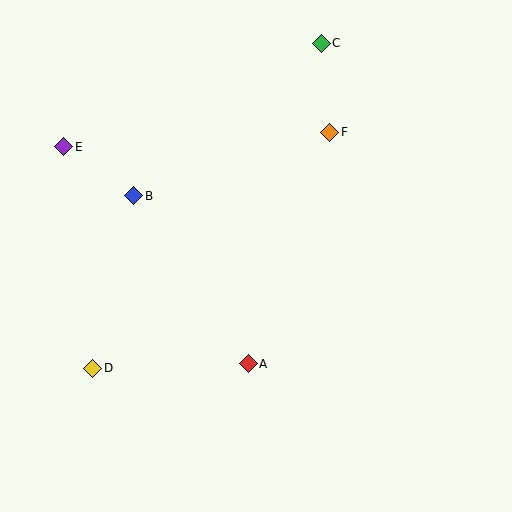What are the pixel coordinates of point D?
Point D is at (93, 368).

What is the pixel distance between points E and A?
The distance between E and A is 285 pixels.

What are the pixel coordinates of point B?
Point B is at (134, 196).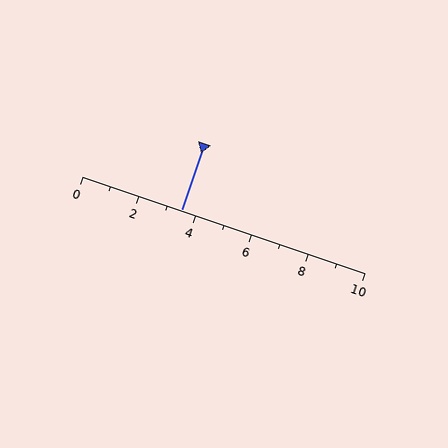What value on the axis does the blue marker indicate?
The marker indicates approximately 3.5.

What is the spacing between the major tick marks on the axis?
The major ticks are spaced 2 apart.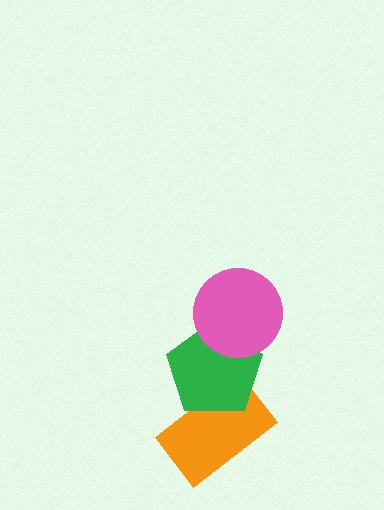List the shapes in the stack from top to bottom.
From top to bottom: the pink circle, the green pentagon, the orange rectangle.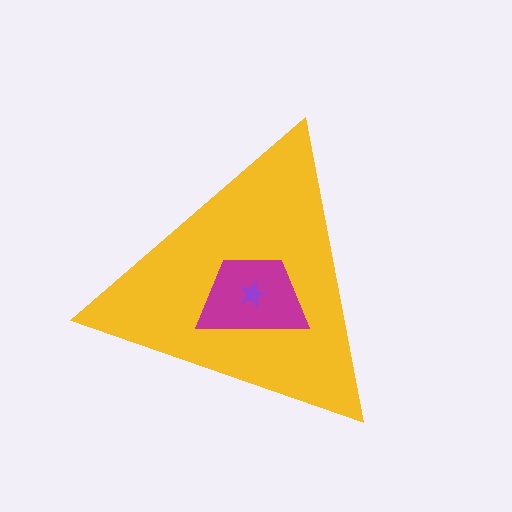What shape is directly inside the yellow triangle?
The magenta trapezoid.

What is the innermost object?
The purple star.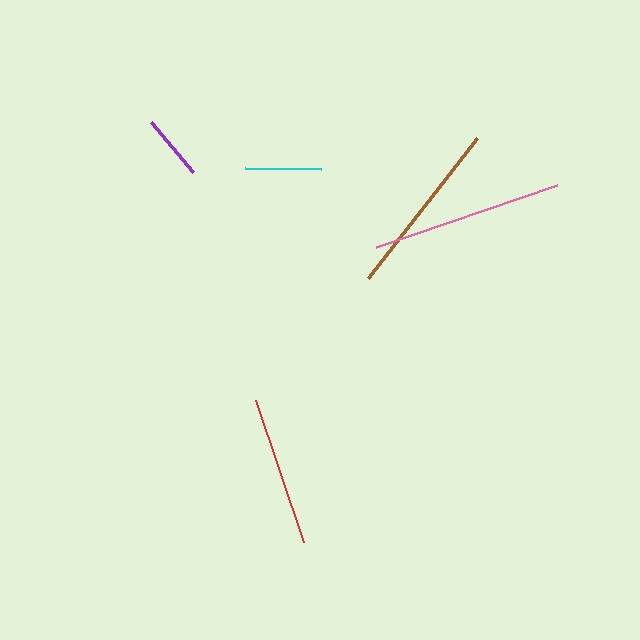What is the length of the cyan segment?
The cyan segment is approximately 76 pixels long.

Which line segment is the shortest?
The purple line is the shortest at approximately 65 pixels.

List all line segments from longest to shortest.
From longest to shortest: pink, brown, red, cyan, purple.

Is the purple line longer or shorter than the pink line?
The pink line is longer than the purple line.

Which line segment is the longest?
The pink line is the longest at approximately 192 pixels.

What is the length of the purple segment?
The purple segment is approximately 65 pixels long.